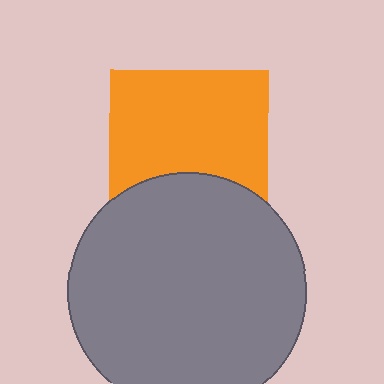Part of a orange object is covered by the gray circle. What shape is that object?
It is a square.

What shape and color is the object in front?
The object in front is a gray circle.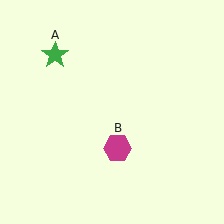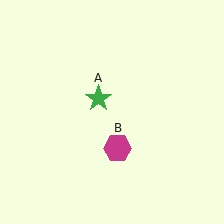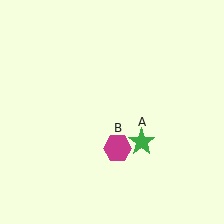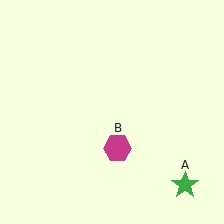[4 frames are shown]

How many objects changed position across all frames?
1 object changed position: green star (object A).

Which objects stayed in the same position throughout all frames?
Magenta hexagon (object B) remained stationary.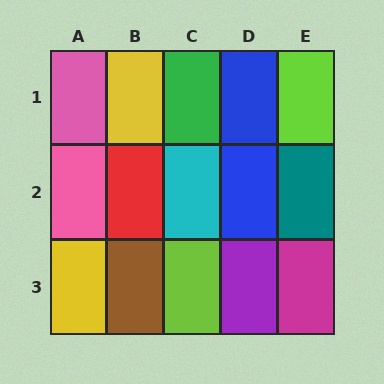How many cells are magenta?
1 cell is magenta.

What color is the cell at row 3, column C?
Lime.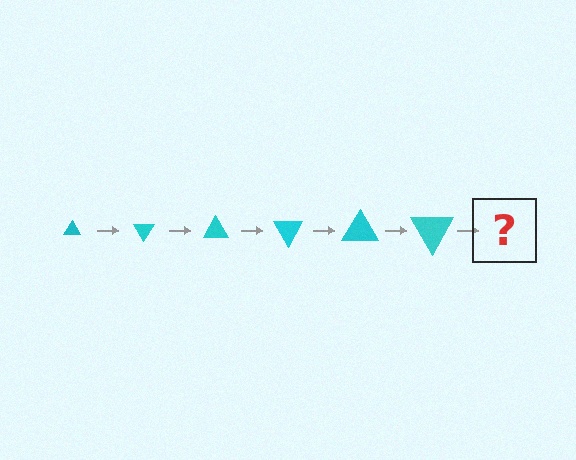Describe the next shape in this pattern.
It should be a triangle, larger than the previous one and rotated 360 degrees from the start.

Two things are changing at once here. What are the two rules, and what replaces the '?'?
The two rules are that the triangle grows larger each step and it rotates 60 degrees each step. The '?' should be a triangle, larger than the previous one and rotated 360 degrees from the start.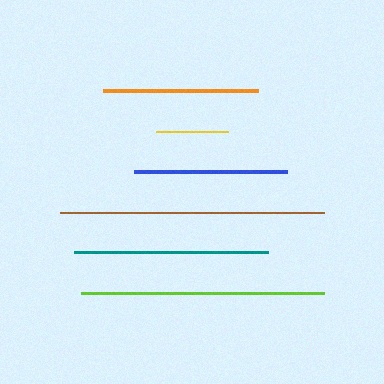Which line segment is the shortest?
The yellow line is the shortest at approximately 72 pixels.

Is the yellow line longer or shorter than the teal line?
The teal line is longer than the yellow line.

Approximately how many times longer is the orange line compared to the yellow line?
The orange line is approximately 2.1 times the length of the yellow line.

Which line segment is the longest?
The brown line is the longest at approximately 264 pixels.